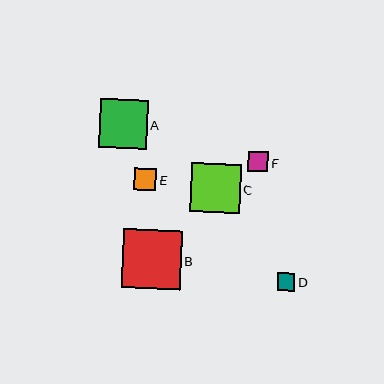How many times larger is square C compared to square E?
Square C is approximately 2.2 times the size of square E.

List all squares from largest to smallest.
From largest to smallest: B, C, A, E, F, D.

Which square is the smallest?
Square D is the smallest with a size of approximately 18 pixels.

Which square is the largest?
Square B is the largest with a size of approximately 59 pixels.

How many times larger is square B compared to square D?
Square B is approximately 3.4 times the size of square D.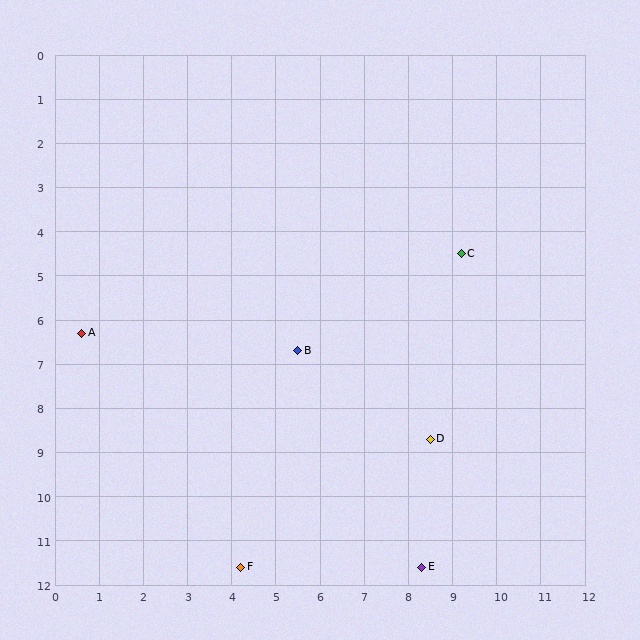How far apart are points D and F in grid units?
Points D and F are about 5.2 grid units apart.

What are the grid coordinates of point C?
Point C is at approximately (9.2, 4.5).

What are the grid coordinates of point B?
Point B is at approximately (5.5, 6.7).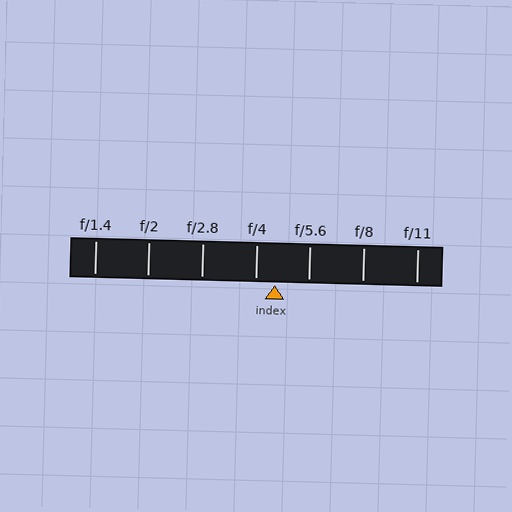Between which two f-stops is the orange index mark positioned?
The index mark is between f/4 and f/5.6.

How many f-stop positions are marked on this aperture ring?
There are 7 f-stop positions marked.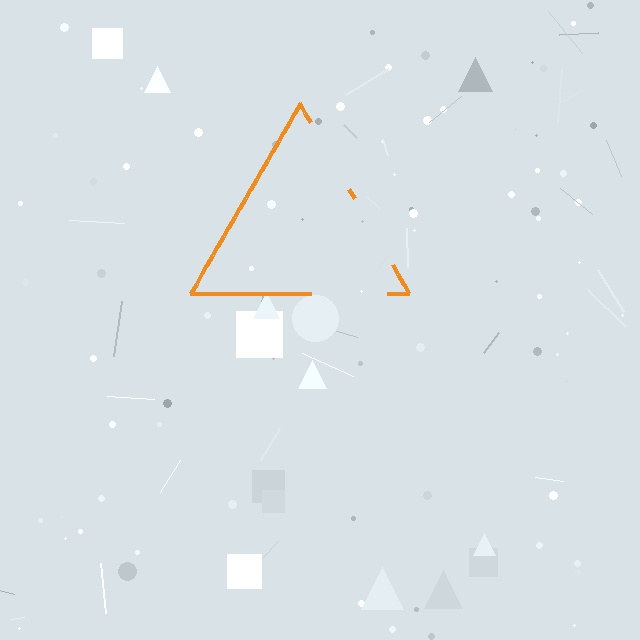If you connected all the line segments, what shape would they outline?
They would outline a triangle.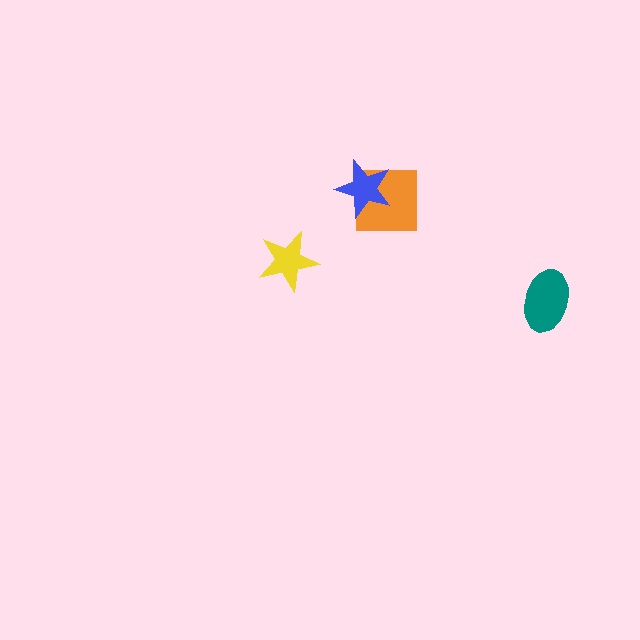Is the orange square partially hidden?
Yes, it is partially covered by another shape.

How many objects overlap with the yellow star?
0 objects overlap with the yellow star.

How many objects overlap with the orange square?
1 object overlaps with the orange square.